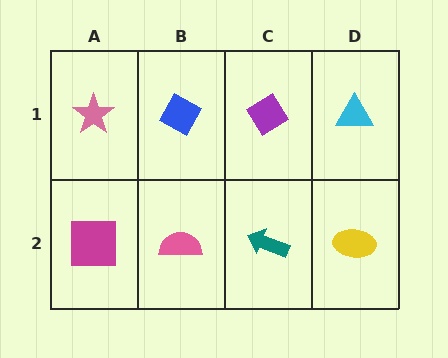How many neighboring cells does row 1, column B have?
3.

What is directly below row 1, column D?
A yellow ellipse.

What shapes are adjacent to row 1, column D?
A yellow ellipse (row 2, column D), a purple diamond (row 1, column C).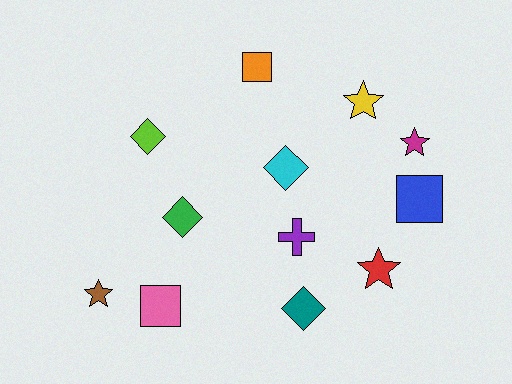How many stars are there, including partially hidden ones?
There are 4 stars.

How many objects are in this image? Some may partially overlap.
There are 12 objects.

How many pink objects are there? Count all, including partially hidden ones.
There is 1 pink object.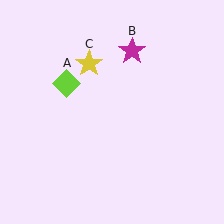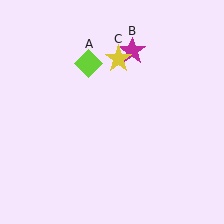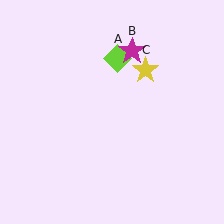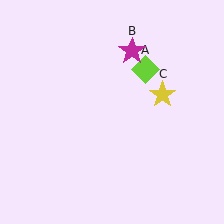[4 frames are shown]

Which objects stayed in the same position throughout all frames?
Magenta star (object B) remained stationary.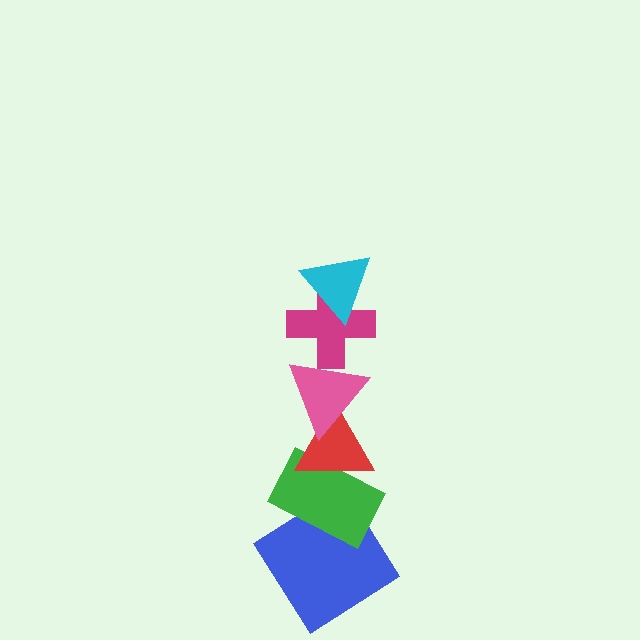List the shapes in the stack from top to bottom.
From top to bottom: the cyan triangle, the magenta cross, the pink triangle, the red triangle, the green rectangle, the blue diamond.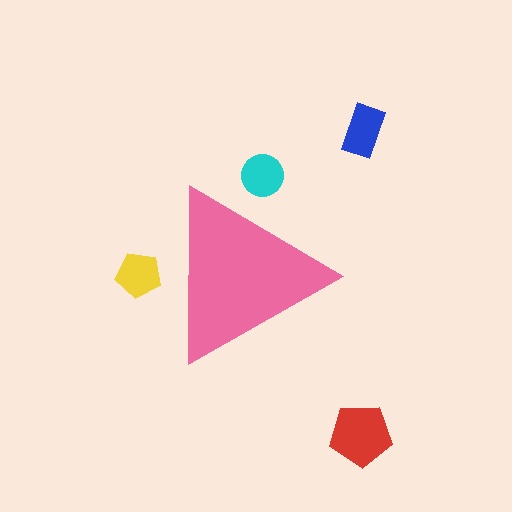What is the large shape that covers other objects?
A pink triangle.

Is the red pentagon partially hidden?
No, the red pentagon is fully visible.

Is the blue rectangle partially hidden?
No, the blue rectangle is fully visible.